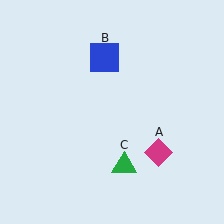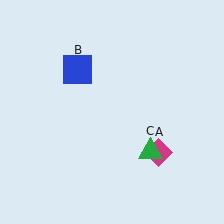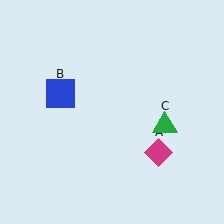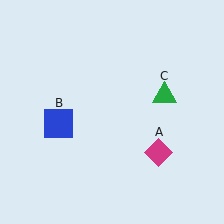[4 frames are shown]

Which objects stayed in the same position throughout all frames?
Magenta diamond (object A) remained stationary.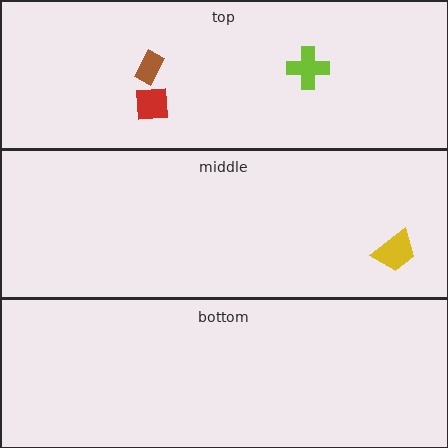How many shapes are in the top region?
3.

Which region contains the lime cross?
The top region.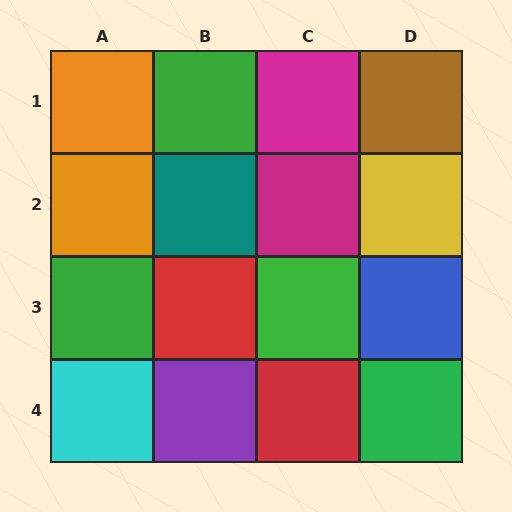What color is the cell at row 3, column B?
Red.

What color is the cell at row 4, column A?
Cyan.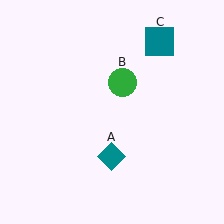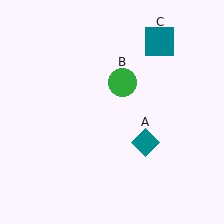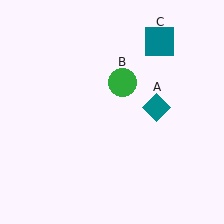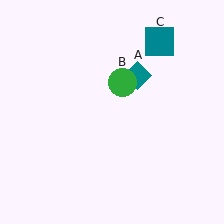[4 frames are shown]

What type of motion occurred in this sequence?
The teal diamond (object A) rotated counterclockwise around the center of the scene.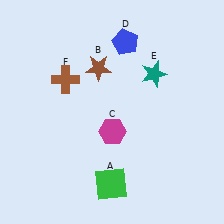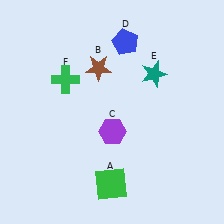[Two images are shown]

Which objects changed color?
C changed from magenta to purple. F changed from brown to green.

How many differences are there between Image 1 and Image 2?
There are 2 differences between the two images.